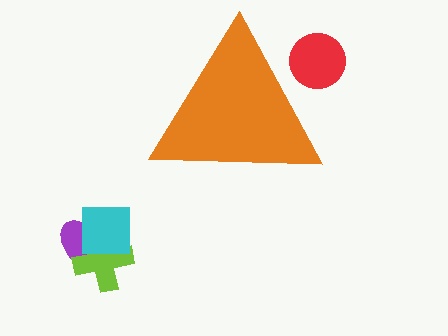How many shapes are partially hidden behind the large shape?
1 shape is partially hidden.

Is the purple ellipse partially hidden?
No, the purple ellipse is fully visible.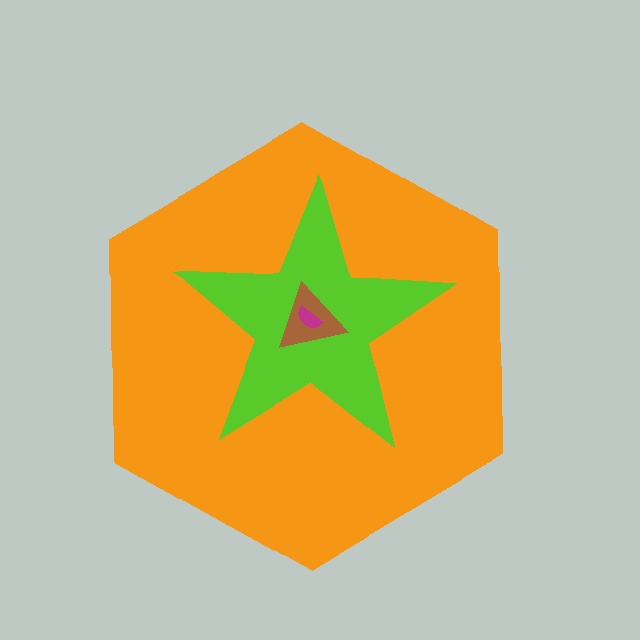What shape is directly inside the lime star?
The brown triangle.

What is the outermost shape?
The orange hexagon.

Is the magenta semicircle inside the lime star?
Yes.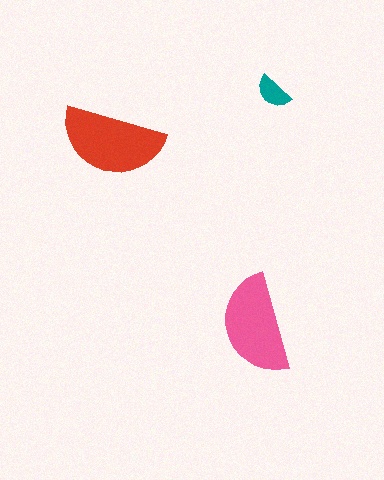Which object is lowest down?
The pink semicircle is bottommost.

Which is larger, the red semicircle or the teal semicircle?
The red one.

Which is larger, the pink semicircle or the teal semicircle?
The pink one.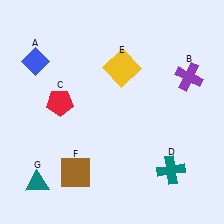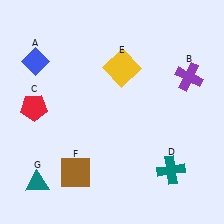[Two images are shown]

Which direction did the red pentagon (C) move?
The red pentagon (C) moved left.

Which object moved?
The red pentagon (C) moved left.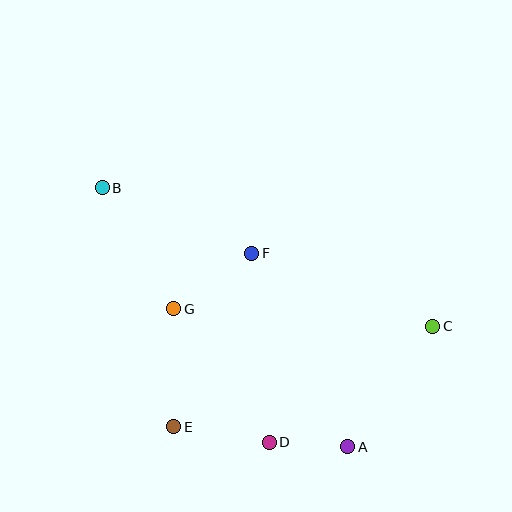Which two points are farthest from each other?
Points B and C are farthest from each other.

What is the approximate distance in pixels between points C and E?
The distance between C and E is approximately 278 pixels.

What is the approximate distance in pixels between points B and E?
The distance between B and E is approximately 249 pixels.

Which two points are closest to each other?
Points A and D are closest to each other.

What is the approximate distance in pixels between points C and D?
The distance between C and D is approximately 201 pixels.